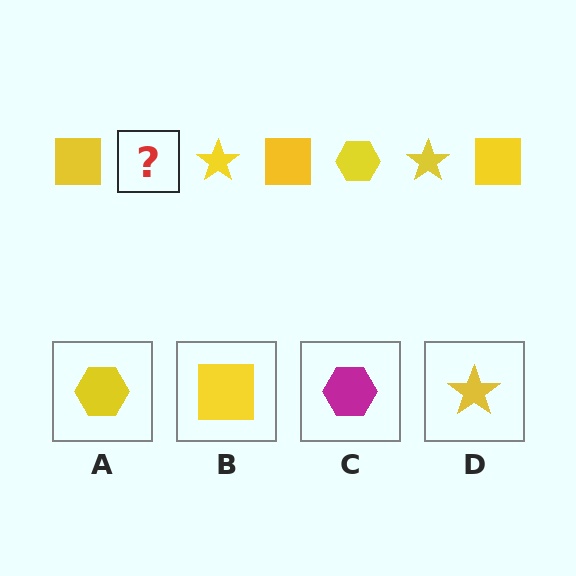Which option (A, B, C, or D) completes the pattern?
A.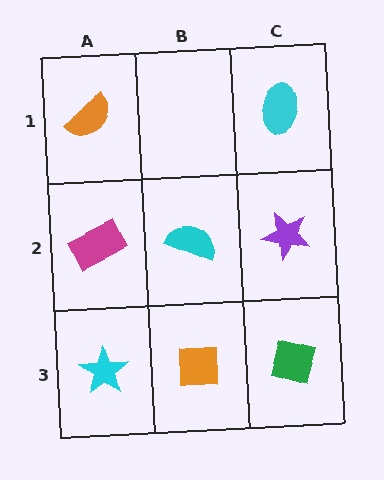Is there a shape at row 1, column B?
No, that cell is empty.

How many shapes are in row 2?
3 shapes.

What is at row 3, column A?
A cyan star.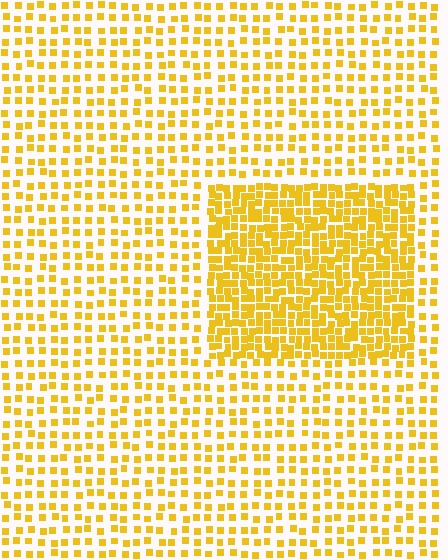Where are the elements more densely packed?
The elements are more densely packed inside the rectangle boundary.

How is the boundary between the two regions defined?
The boundary is defined by a change in element density (approximately 2.2x ratio). All elements are the same color, size, and shape.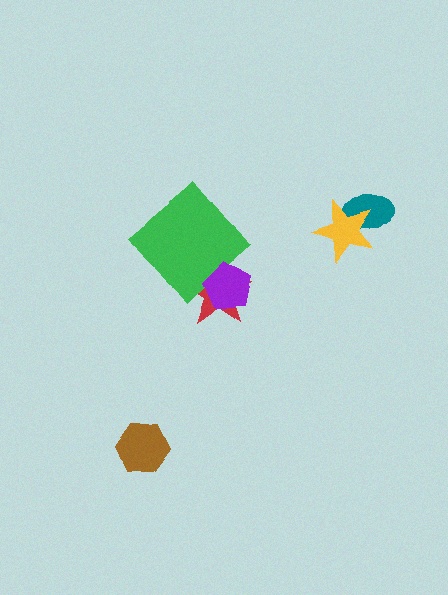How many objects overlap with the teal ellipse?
1 object overlaps with the teal ellipse.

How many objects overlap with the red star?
2 objects overlap with the red star.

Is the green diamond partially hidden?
Yes, it is partially covered by another shape.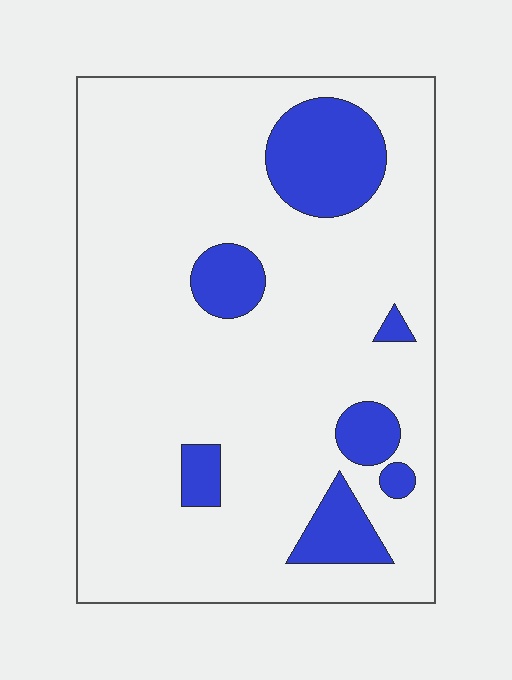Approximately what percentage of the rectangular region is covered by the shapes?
Approximately 15%.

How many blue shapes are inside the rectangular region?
7.